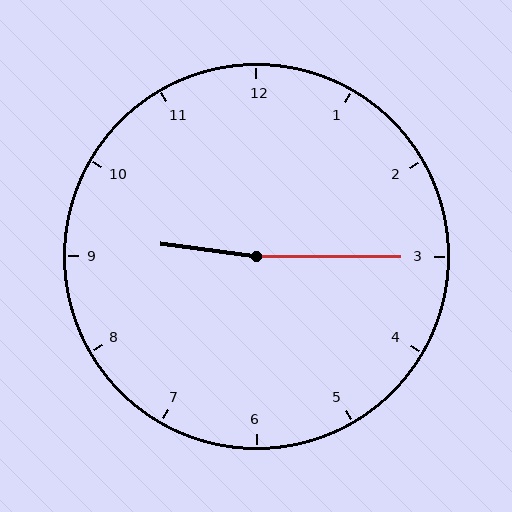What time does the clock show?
9:15.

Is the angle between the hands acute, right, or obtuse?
It is obtuse.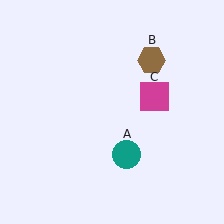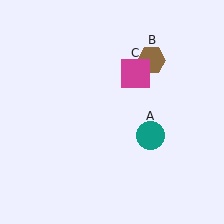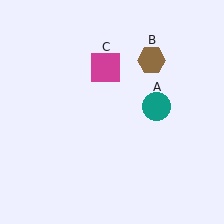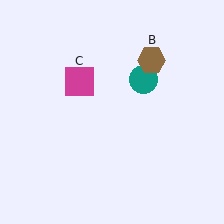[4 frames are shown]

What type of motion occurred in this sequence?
The teal circle (object A), magenta square (object C) rotated counterclockwise around the center of the scene.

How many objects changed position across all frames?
2 objects changed position: teal circle (object A), magenta square (object C).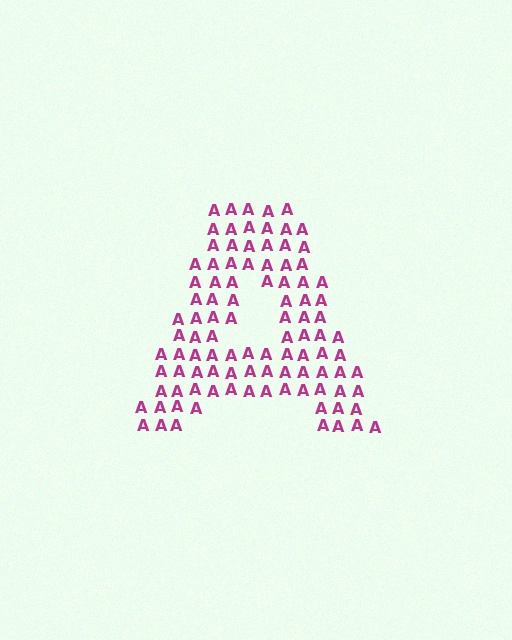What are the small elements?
The small elements are letter A's.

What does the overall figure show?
The overall figure shows the letter A.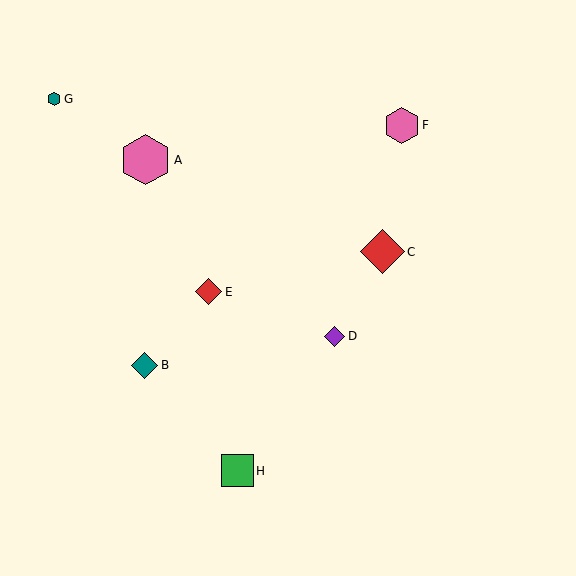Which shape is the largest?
The pink hexagon (labeled A) is the largest.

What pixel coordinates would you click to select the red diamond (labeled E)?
Click at (209, 292) to select the red diamond E.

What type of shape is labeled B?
Shape B is a teal diamond.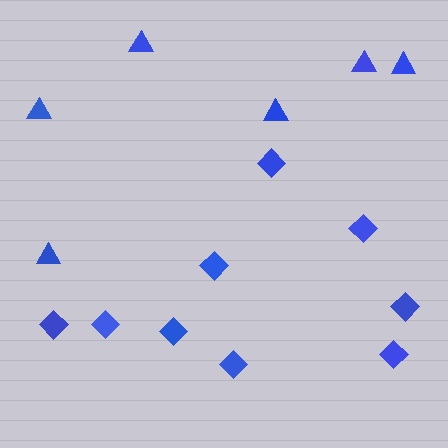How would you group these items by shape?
There are 2 groups: one group of diamonds (9) and one group of triangles (6).